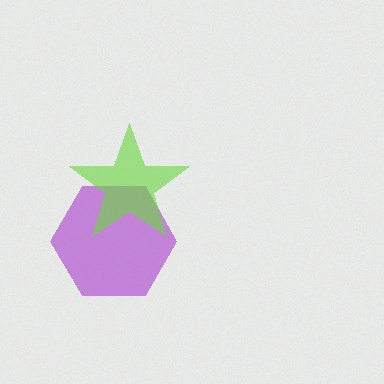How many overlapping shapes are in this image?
There are 2 overlapping shapes in the image.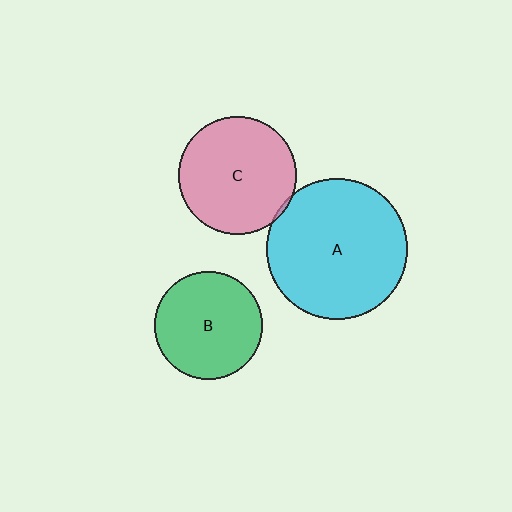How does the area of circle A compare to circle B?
Approximately 1.7 times.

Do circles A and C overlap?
Yes.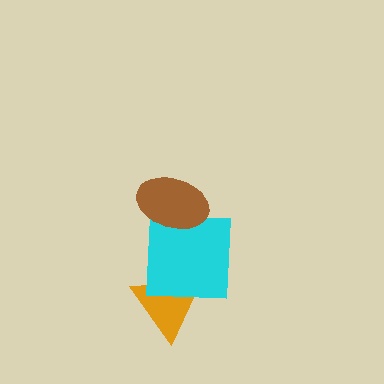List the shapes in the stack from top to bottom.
From top to bottom: the brown ellipse, the cyan square, the orange triangle.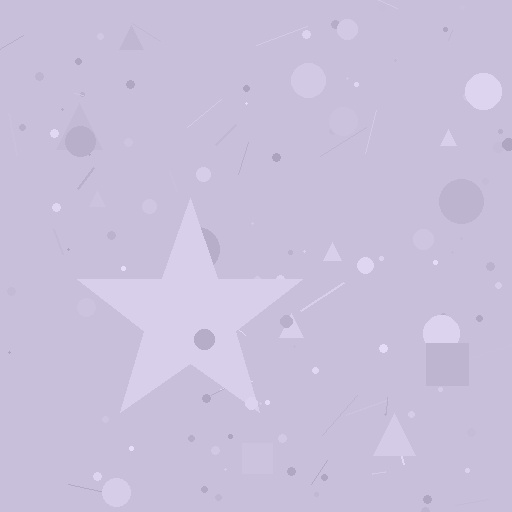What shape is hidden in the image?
A star is hidden in the image.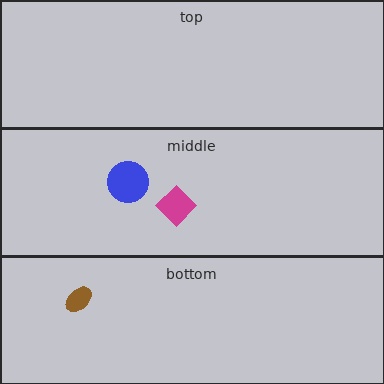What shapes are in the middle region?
The magenta diamond, the blue circle.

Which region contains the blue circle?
The middle region.